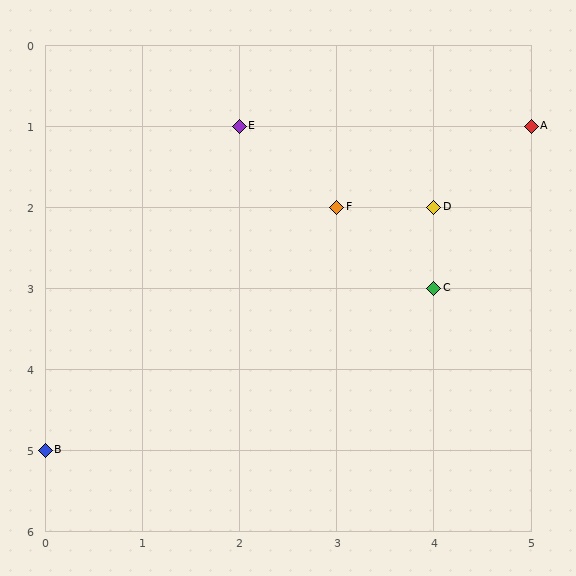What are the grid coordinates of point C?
Point C is at grid coordinates (4, 3).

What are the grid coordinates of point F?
Point F is at grid coordinates (3, 2).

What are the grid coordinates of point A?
Point A is at grid coordinates (5, 1).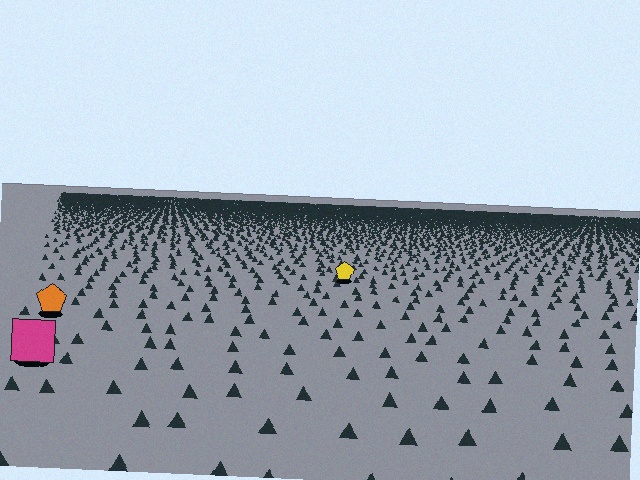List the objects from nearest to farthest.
From nearest to farthest: the magenta square, the orange pentagon, the yellow pentagon.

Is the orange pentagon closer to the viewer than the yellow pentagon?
Yes. The orange pentagon is closer — you can tell from the texture gradient: the ground texture is coarser near it.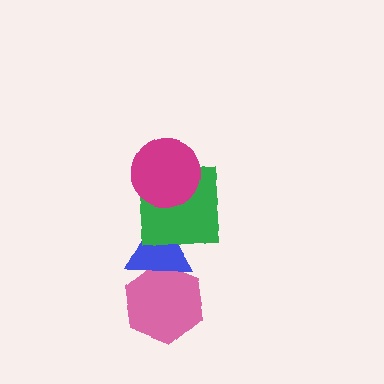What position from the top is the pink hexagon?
The pink hexagon is 4th from the top.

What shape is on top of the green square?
The magenta circle is on top of the green square.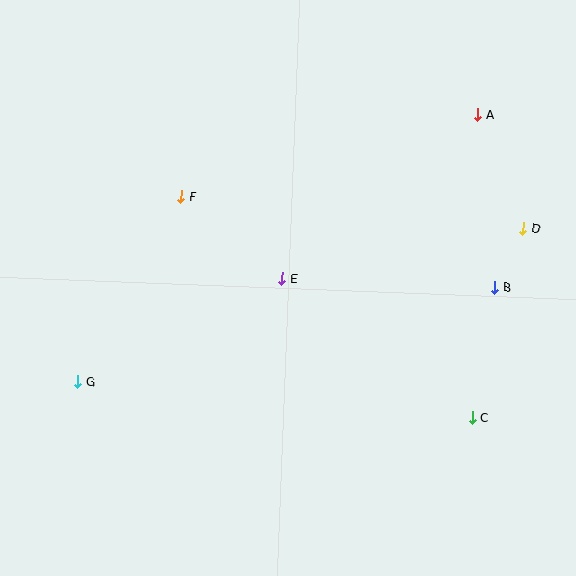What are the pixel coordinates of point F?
Point F is at (181, 196).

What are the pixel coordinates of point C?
Point C is at (472, 417).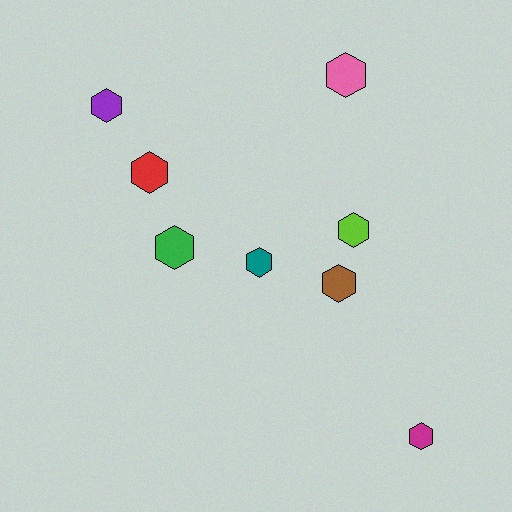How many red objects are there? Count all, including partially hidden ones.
There is 1 red object.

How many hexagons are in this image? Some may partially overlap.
There are 8 hexagons.